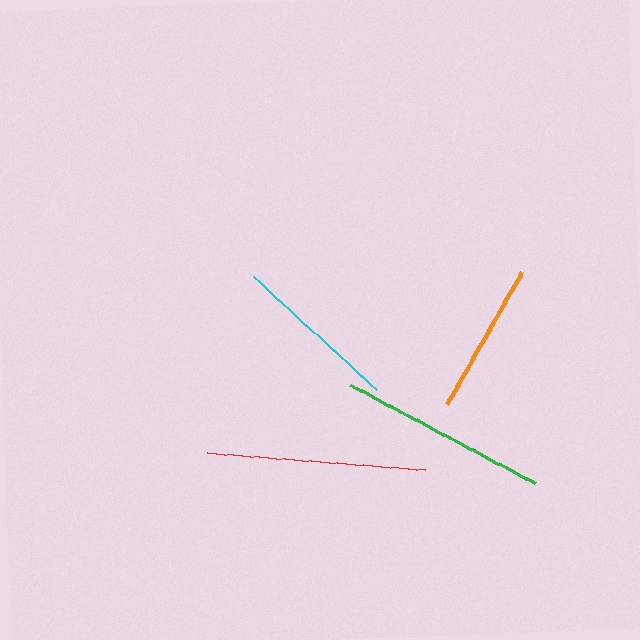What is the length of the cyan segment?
The cyan segment is approximately 166 pixels long.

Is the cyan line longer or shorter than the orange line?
The cyan line is longer than the orange line.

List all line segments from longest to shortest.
From longest to shortest: red, green, cyan, orange.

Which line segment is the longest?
The red line is the longest at approximately 219 pixels.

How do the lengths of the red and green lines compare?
The red and green lines are approximately the same length.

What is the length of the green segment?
The green segment is approximately 209 pixels long.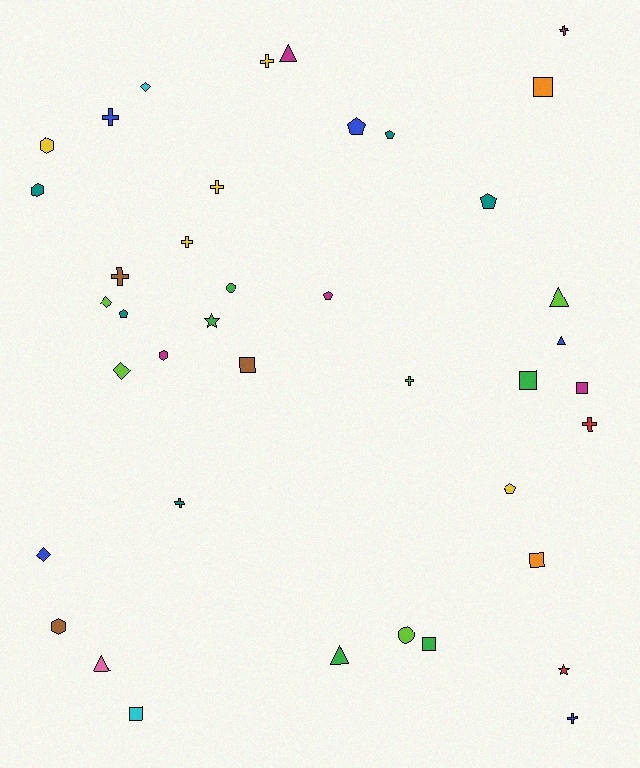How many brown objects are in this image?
There are 3 brown objects.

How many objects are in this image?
There are 40 objects.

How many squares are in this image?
There are 7 squares.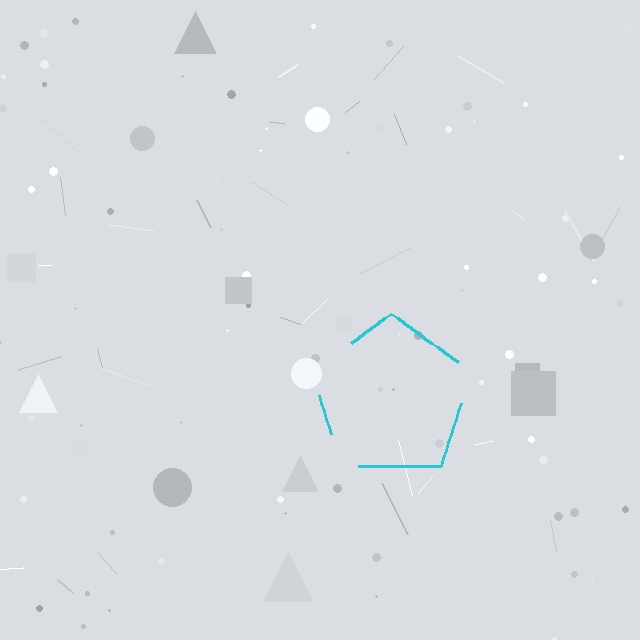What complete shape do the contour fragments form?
The contour fragments form a pentagon.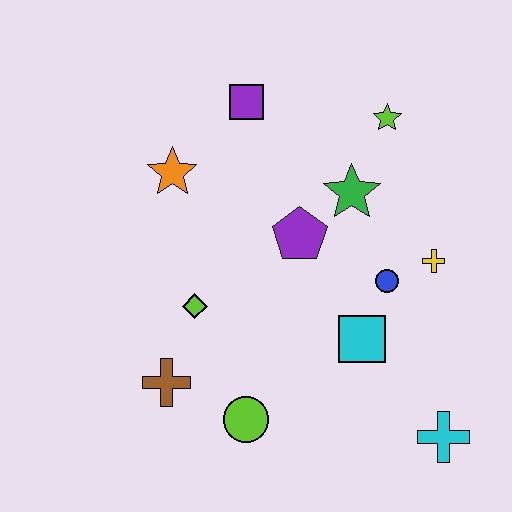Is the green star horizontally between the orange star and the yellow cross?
Yes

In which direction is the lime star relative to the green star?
The lime star is above the green star.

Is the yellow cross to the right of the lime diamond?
Yes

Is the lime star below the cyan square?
No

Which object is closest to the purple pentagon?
The green star is closest to the purple pentagon.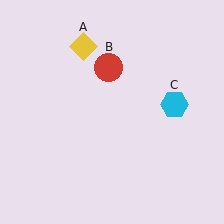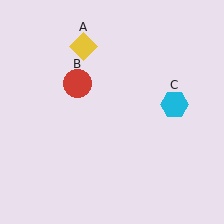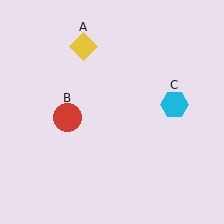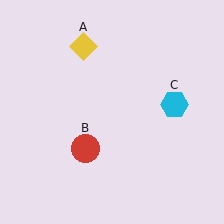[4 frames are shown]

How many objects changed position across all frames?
1 object changed position: red circle (object B).